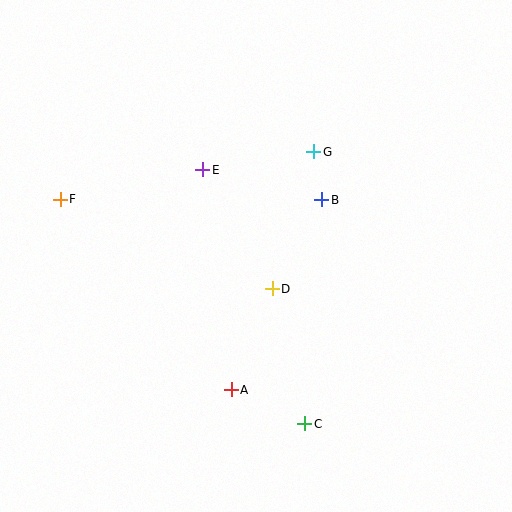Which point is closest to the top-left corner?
Point F is closest to the top-left corner.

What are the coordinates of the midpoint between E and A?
The midpoint between E and A is at (217, 280).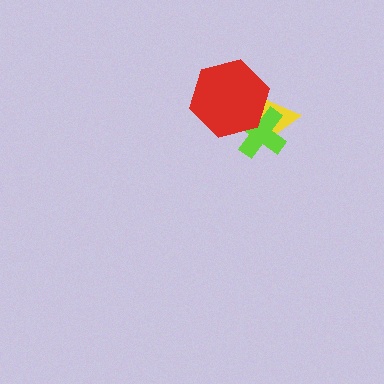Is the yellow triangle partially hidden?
Yes, it is partially covered by another shape.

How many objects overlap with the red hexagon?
2 objects overlap with the red hexagon.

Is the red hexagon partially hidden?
No, no other shape covers it.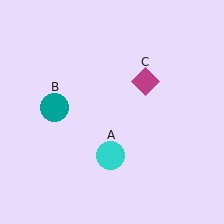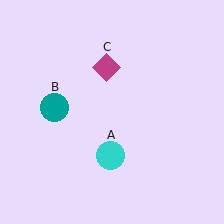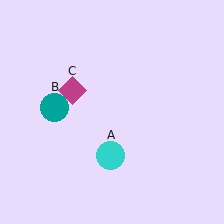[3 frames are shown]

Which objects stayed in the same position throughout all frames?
Cyan circle (object A) and teal circle (object B) remained stationary.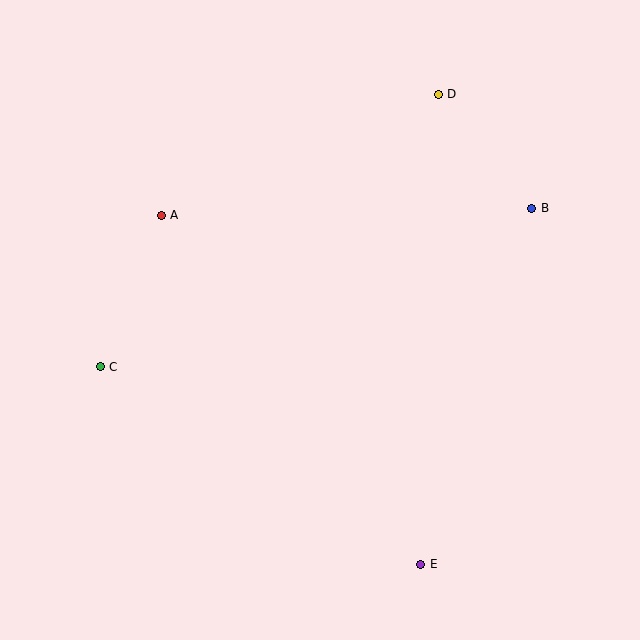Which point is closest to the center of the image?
Point A at (161, 215) is closest to the center.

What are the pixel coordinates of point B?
Point B is at (532, 208).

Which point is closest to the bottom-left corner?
Point C is closest to the bottom-left corner.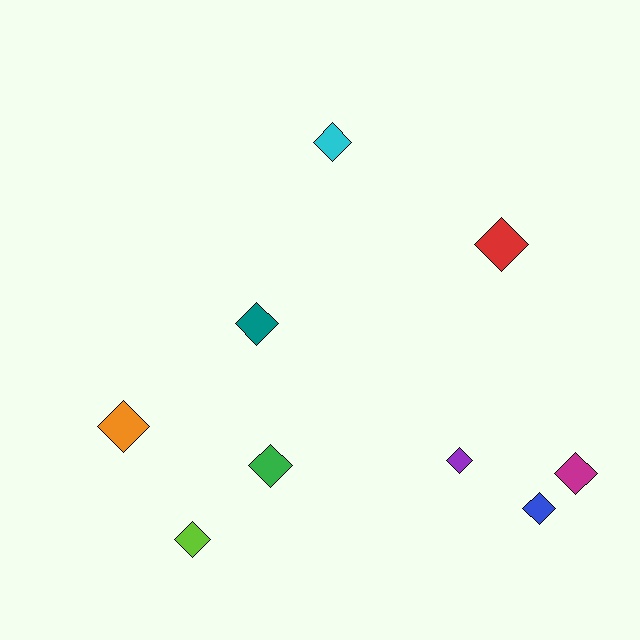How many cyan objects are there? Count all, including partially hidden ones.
There is 1 cyan object.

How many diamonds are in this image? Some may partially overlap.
There are 9 diamonds.